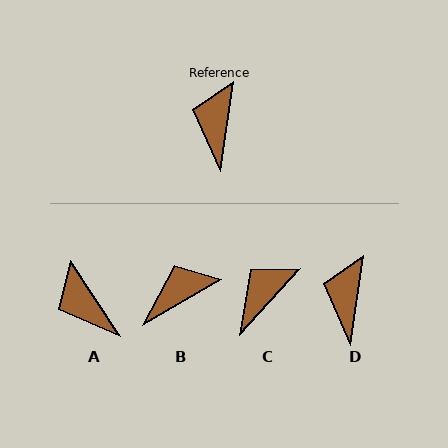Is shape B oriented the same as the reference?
No, it is off by about 52 degrees.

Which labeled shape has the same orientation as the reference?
D.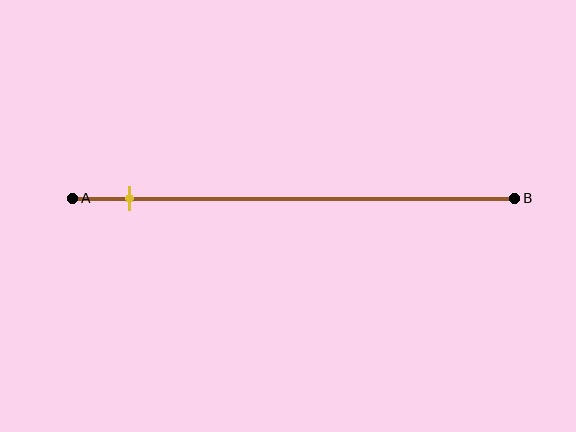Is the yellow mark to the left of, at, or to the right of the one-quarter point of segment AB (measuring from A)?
The yellow mark is to the left of the one-quarter point of segment AB.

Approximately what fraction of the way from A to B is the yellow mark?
The yellow mark is approximately 15% of the way from A to B.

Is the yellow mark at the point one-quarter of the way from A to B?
No, the mark is at about 15% from A, not at the 25% one-quarter point.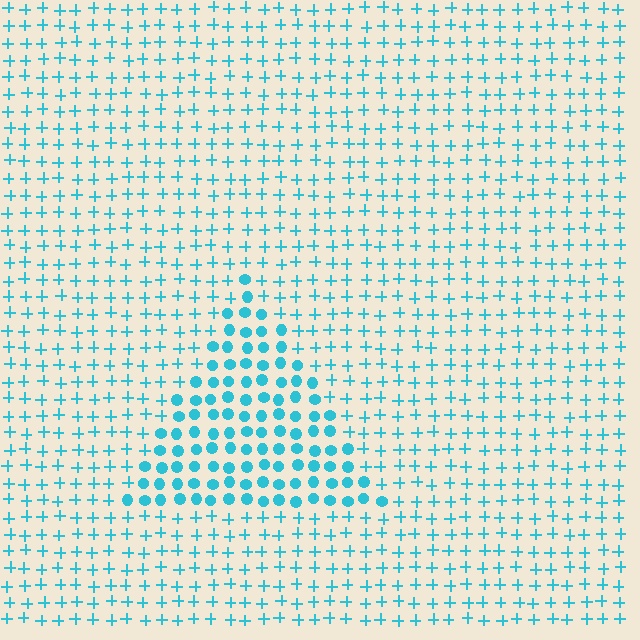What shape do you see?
I see a triangle.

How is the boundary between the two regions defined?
The boundary is defined by a change in element shape: circles inside vs. plus signs outside. All elements share the same color and spacing.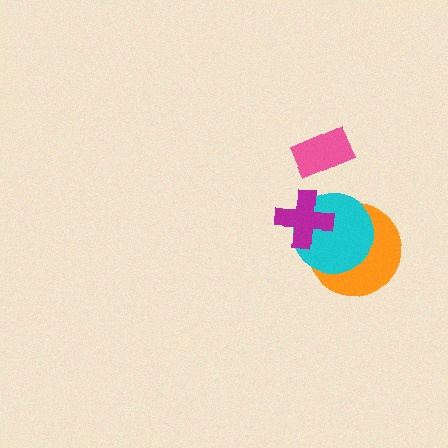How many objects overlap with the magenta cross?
2 objects overlap with the magenta cross.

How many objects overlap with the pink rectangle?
0 objects overlap with the pink rectangle.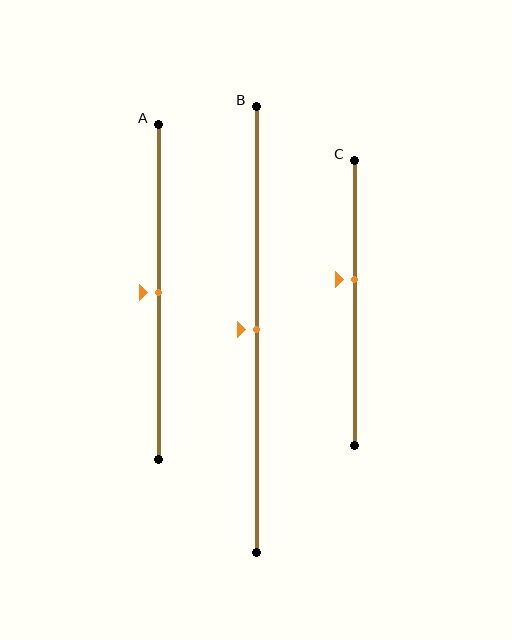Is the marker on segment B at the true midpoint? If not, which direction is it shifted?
Yes, the marker on segment B is at the true midpoint.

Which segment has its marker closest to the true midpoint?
Segment A has its marker closest to the true midpoint.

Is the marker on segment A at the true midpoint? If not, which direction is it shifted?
Yes, the marker on segment A is at the true midpoint.